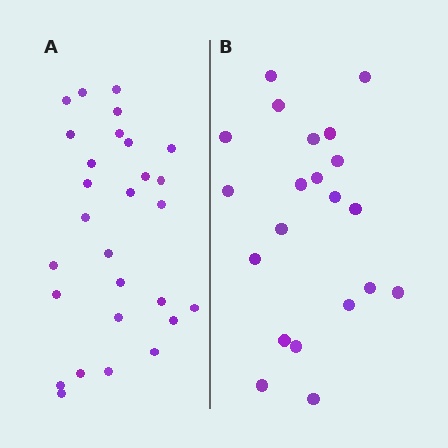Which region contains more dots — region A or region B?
Region A (the left region) has more dots.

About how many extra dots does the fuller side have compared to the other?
Region A has roughly 8 or so more dots than region B.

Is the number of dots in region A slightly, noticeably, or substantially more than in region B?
Region A has noticeably more, but not dramatically so. The ratio is roughly 1.3 to 1.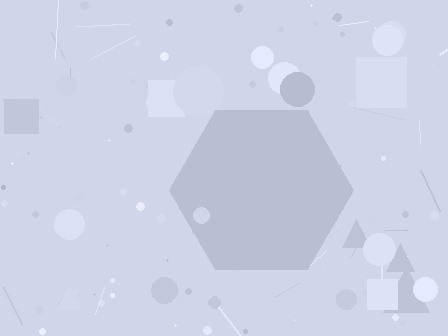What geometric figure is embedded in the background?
A hexagon is embedded in the background.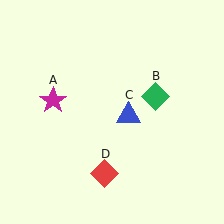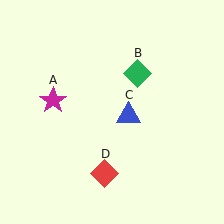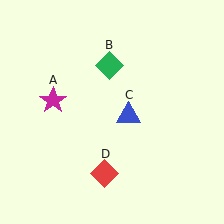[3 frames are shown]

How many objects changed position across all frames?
1 object changed position: green diamond (object B).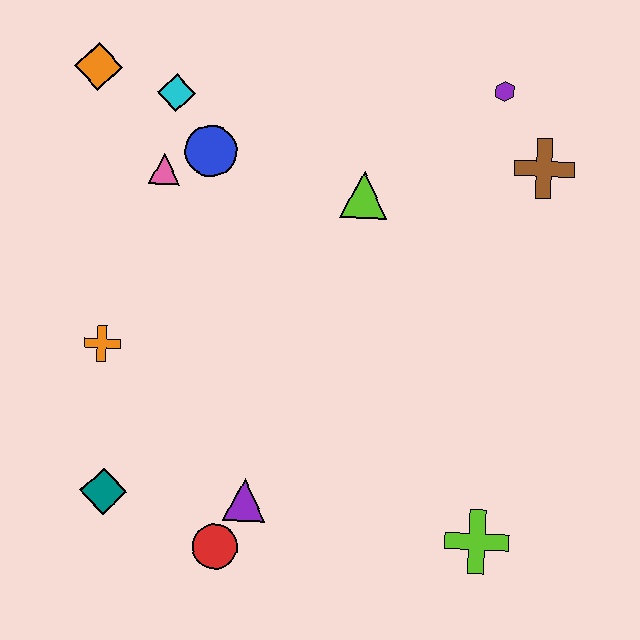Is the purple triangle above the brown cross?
No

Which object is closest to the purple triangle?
The red circle is closest to the purple triangle.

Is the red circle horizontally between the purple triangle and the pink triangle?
Yes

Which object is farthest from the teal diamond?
The purple hexagon is farthest from the teal diamond.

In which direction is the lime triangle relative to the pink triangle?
The lime triangle is to the right of the pink triangle.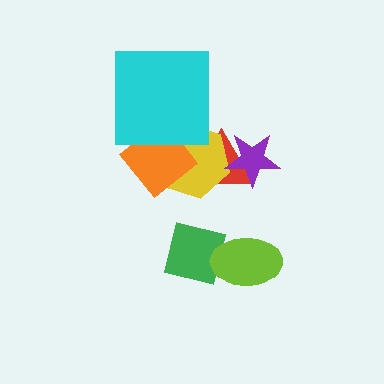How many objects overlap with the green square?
1 object overlaps with the green square.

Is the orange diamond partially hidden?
Yes, it is partially covered by another shape.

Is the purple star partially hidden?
No, no other shape covers it.